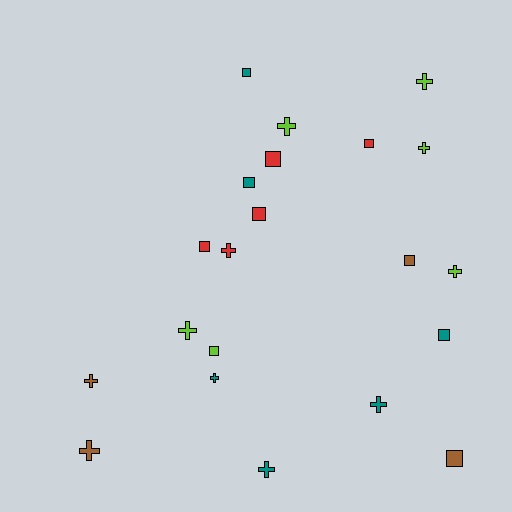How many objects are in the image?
There are 21 objects.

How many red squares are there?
There are 4 red squares.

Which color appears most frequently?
Teal, with 6 objects.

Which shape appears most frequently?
Cross, with 11 objects.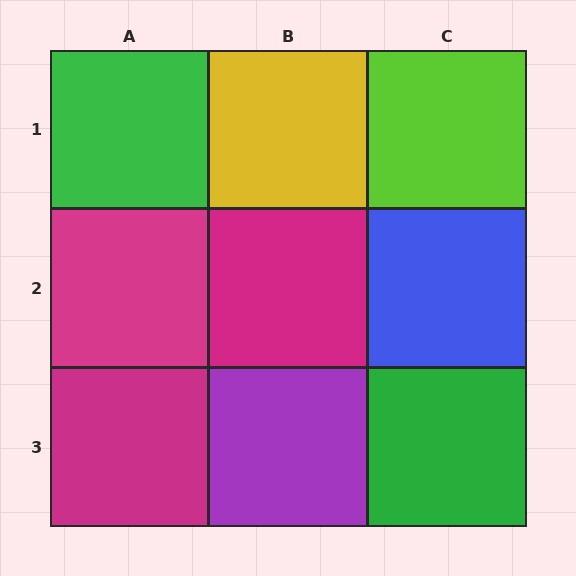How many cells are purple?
1 cell is purple.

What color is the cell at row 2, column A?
Magenta.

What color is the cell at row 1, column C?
Lime.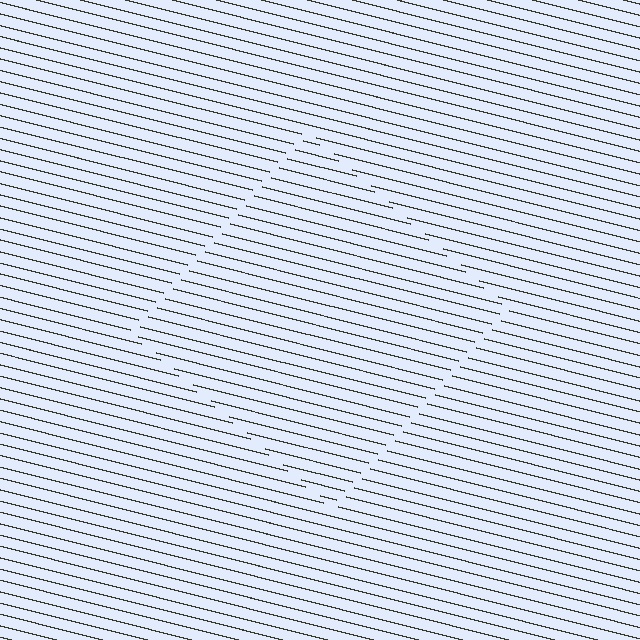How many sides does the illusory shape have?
4 sides — the line-ends trace a square.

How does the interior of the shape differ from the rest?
The interior of the shape contains the same grating, shifted by half a period — the contour is defined by the phase discontinuity where line-ends from the inner and outer gratings abut.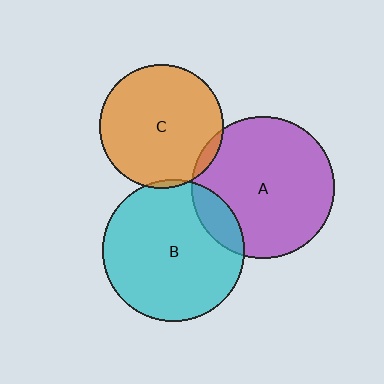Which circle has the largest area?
Circle A (purple).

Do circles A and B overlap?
Yes.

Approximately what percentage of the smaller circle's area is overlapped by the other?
Approximately 15%.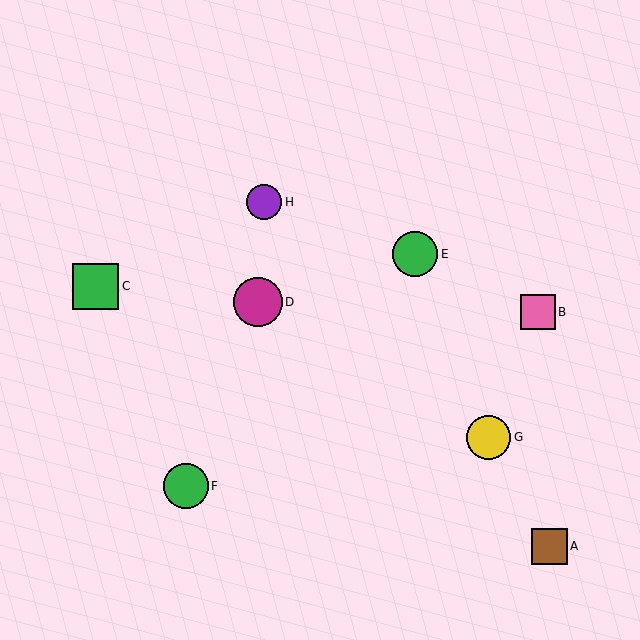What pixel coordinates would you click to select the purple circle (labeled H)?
Click at (264, 202) to select the purple circle H.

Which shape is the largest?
The magenta circle (labeled D) is the largest.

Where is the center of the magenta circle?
The center of the magenta circle is at (258, 302).